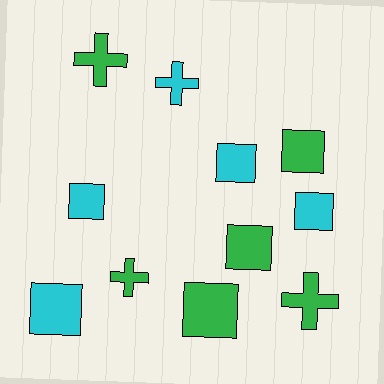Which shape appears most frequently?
Square, with 7 objects.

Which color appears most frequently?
Green, with 6 objects.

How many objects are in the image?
There are 11 objects.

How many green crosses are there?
There are 3 green crosses.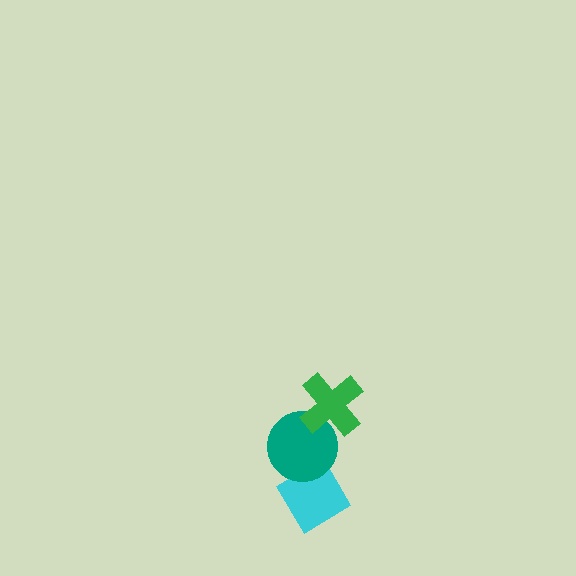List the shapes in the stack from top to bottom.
From top to bottom: the green cross, the teal circle, the cyan diamond.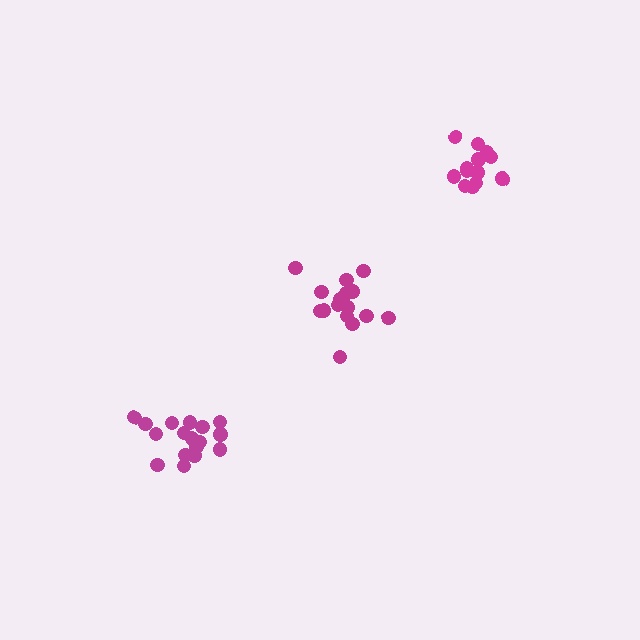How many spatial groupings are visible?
There are 3 spatial groupings.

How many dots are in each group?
Group 1: 13 dots, Group 2: 16 dots, Group 3: 17 dots (46 total).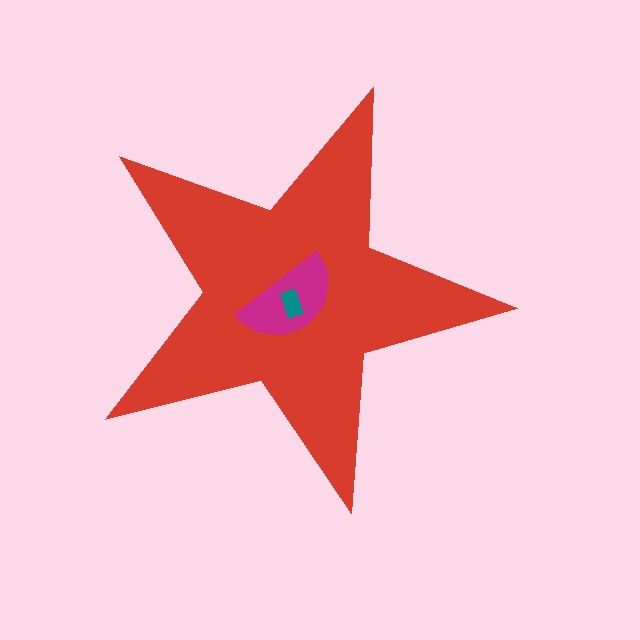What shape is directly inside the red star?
The magenta semicircle.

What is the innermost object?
The teal rectangle.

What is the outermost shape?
The red star.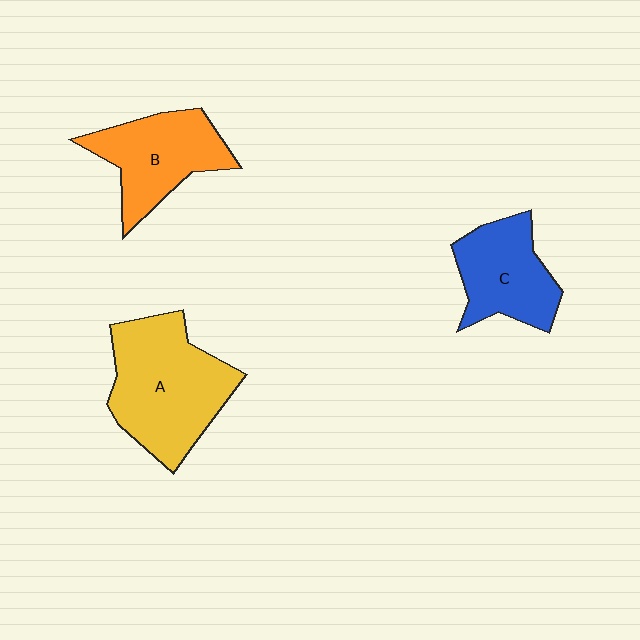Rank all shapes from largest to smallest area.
From largest to smallest: A (yellow), B (orange), C (blue).